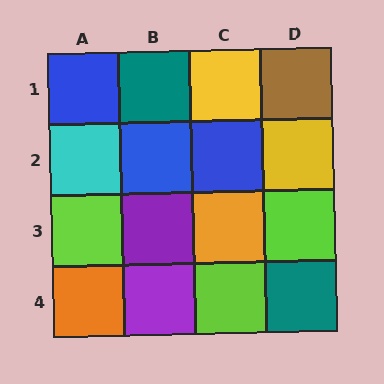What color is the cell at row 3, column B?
Purple.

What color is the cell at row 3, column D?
Lime.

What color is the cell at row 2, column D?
Yellow.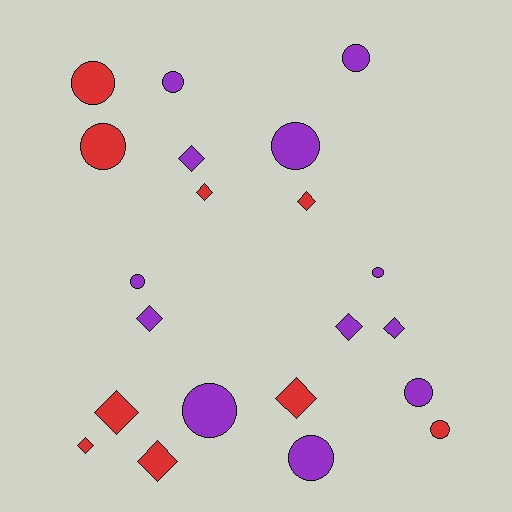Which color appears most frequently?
Purple, with 12 objects.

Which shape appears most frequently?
Circle, with 11 objects.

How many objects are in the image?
There are 21 objects.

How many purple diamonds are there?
There are 4 purple diamonds.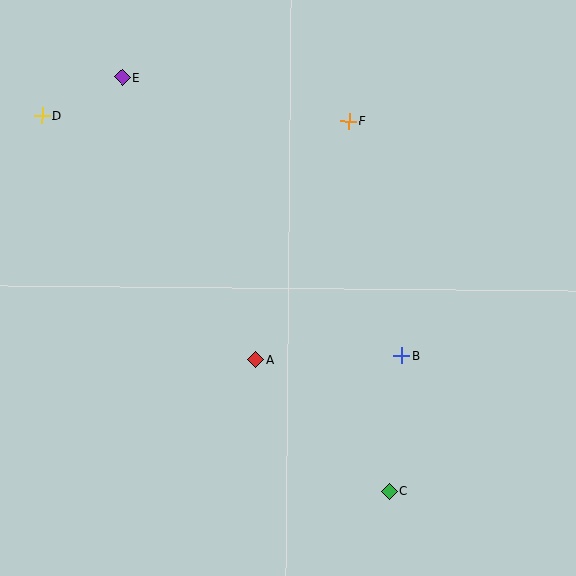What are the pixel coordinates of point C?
Point C is at (389, 491).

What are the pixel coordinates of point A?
Point A is at (256, 360).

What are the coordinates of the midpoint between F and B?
The midpoint between F and B is at (375, 238).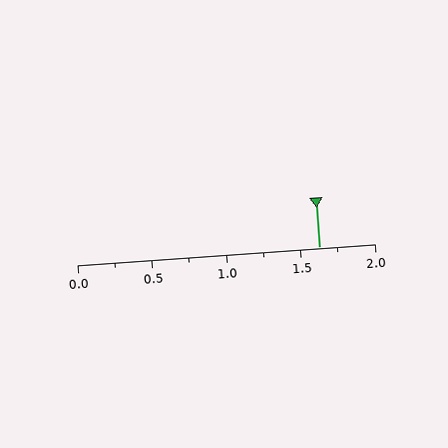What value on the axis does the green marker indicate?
The marker indicates approximately 1.62.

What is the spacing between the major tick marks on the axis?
The major ticks are spaced 0.5 apart.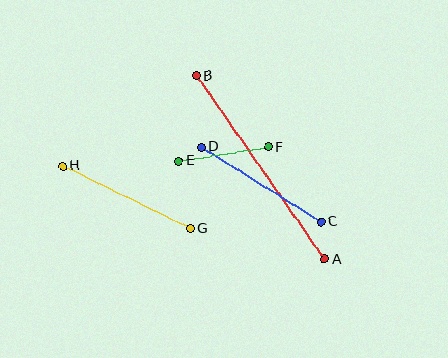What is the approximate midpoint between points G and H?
The midpoint is at approximately (126, 197) pixels.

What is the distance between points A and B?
The distance is approximately 224 pixels.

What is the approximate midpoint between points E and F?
The midpoint is at approximately (223, 154) pixels.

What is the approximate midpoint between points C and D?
The midpoint is at approximately (261, 184) pixels.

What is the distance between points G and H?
The distance is approximately 142 pixels.